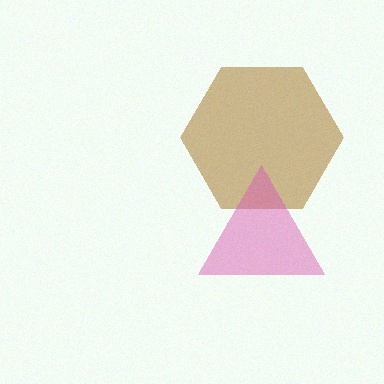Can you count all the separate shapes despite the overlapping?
Yes, there are 2 separate shapes.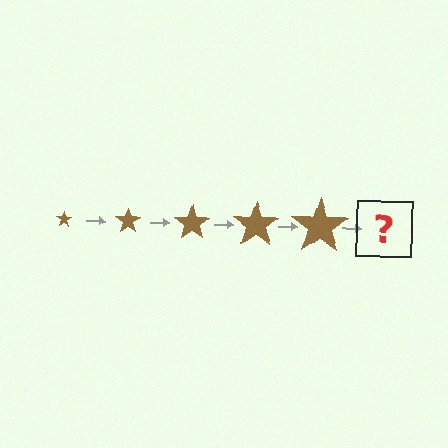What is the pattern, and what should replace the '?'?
The pattern is that the star gets progressively larger each step. The '?' should be a brown star, larger than the previous one.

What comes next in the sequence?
The next element should be a brown star, larger than the previous one.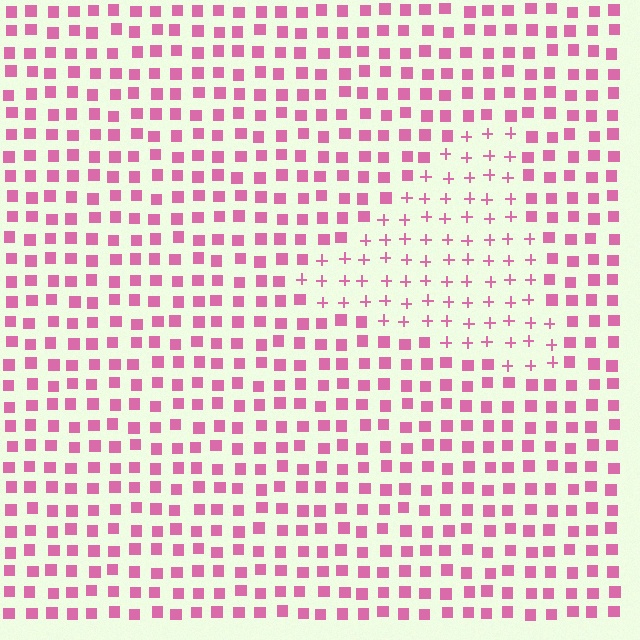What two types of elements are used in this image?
The image uses plus signs inside the triangle region and squares outside it.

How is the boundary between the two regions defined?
The boundary is defined by a change in element shape: plus signs inside vs. squares outside. All elements share the same color and spacing.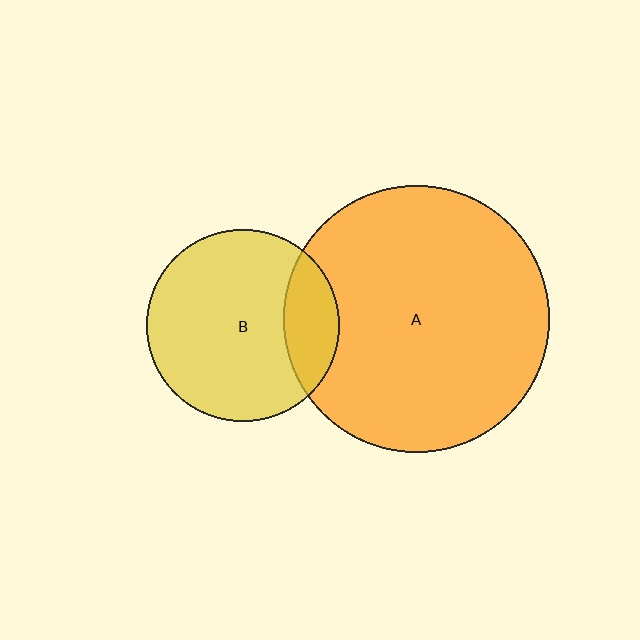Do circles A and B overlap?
Yes.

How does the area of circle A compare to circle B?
Approximately 1.9 times.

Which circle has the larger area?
Circle A (orange).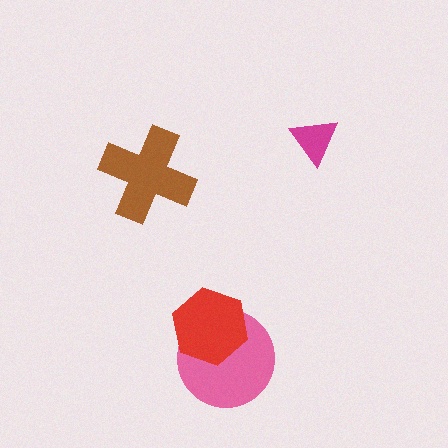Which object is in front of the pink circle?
The red hexagon is in front of the pink circle.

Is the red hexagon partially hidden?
No, no other shape covers it.